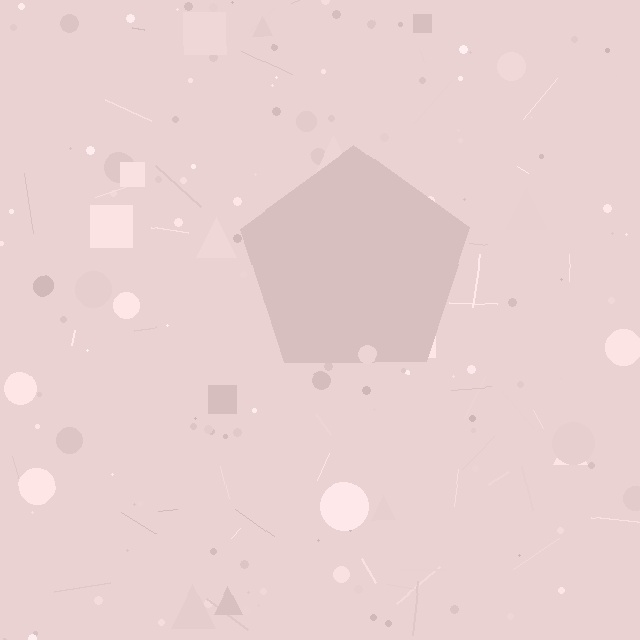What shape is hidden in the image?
A pentagon is hidden in the image.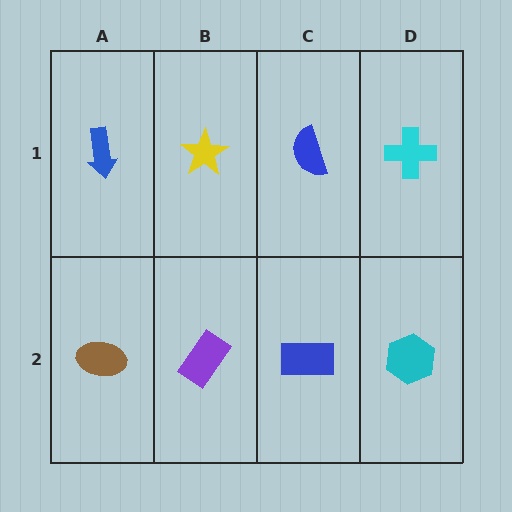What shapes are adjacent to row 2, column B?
A yellow star (row 1, column B), a brown ellipse (row 2, column A), a blue rectangle (row 2, column C).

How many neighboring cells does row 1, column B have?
3.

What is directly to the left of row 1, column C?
A yellow star.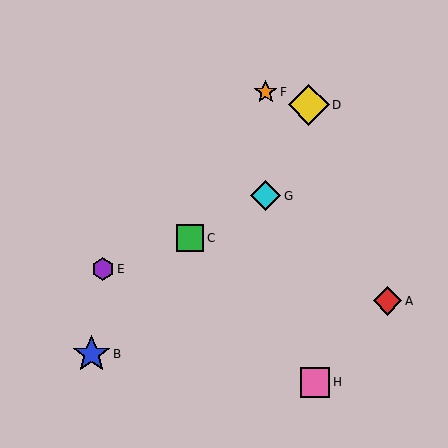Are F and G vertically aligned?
Yes, both are at x≈266.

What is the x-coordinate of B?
Object B is at x≈91.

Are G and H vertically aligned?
No, G is at x≈266 and H is at x≈315.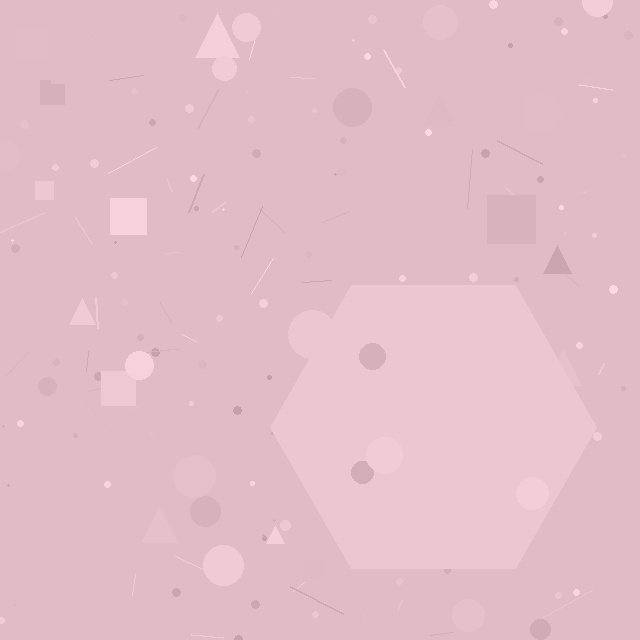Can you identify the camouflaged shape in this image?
The camouflaged shape is a hexagon.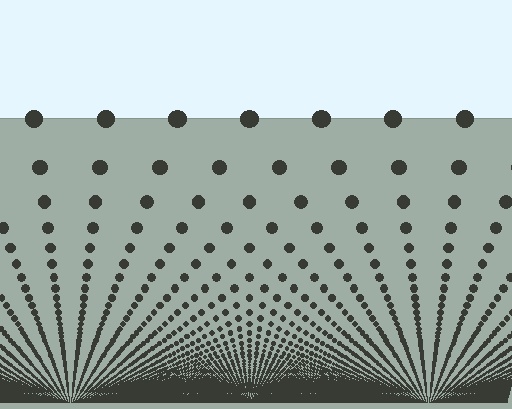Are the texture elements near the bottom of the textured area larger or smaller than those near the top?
Smaller. The gradient is inverted — elements near the bottom are smaller and denser.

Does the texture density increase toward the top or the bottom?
Density increases toward the bottom.